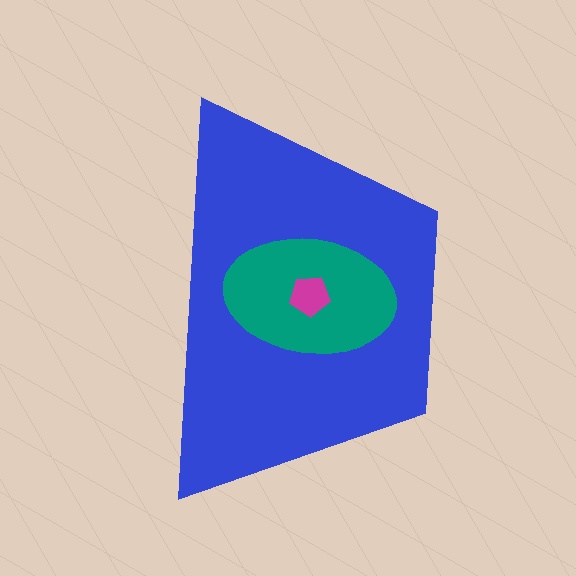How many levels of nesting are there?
3.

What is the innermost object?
The magenta pentagon.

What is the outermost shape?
The blue trapezoid.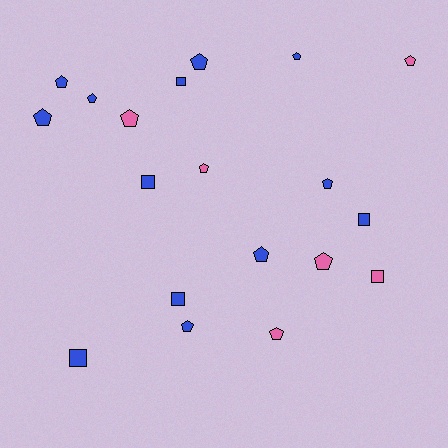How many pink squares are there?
There is 1 pink square.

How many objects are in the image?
There are 19 objects.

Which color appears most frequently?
Blue, with 13 objects.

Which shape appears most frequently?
Pentagon, with 13 objects.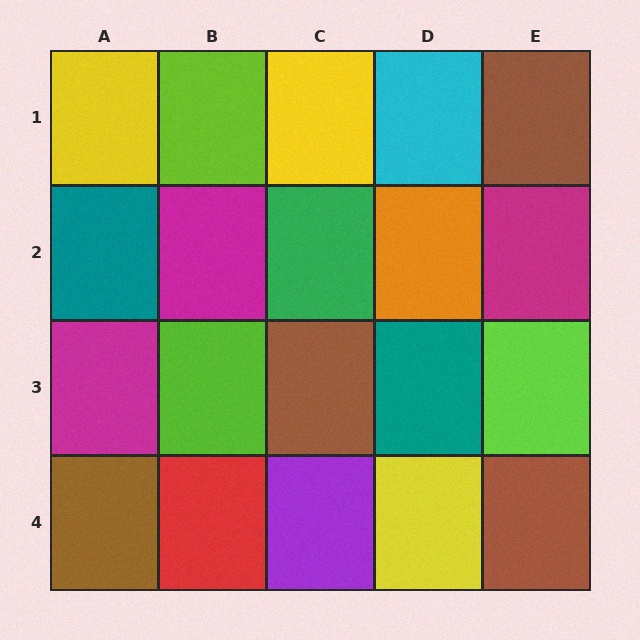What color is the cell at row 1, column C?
Yellow.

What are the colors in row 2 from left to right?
Teal, magenta, green, orange, magenta.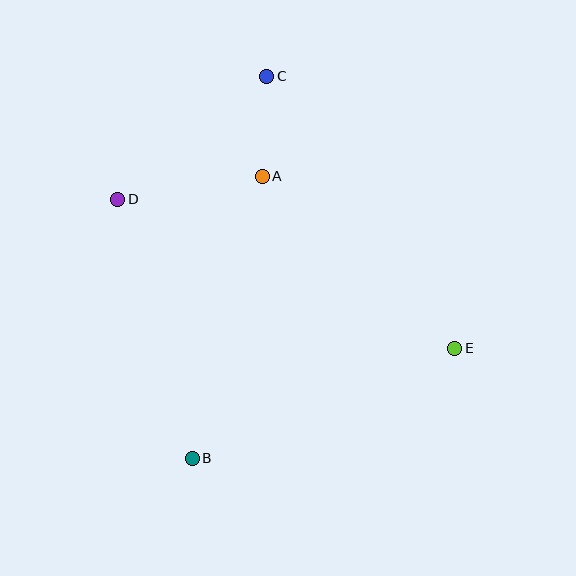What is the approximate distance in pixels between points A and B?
The distance between A and B is approximately 290 pixels.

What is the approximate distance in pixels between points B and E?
The distance between B and E is approximately 285 pixels.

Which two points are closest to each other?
Points A and C are closest to each other.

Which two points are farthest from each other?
Points B and C are farthest from each other.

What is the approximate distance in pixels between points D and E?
The distance between D and E is approximately 369 pixels.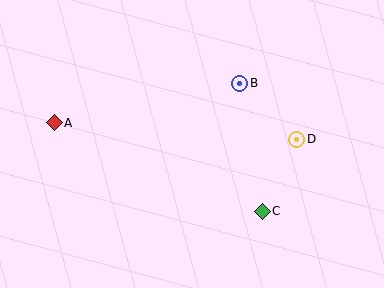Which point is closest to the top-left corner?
Point A is closest to the top-left corner.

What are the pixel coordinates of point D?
Point D is at (297, 139).